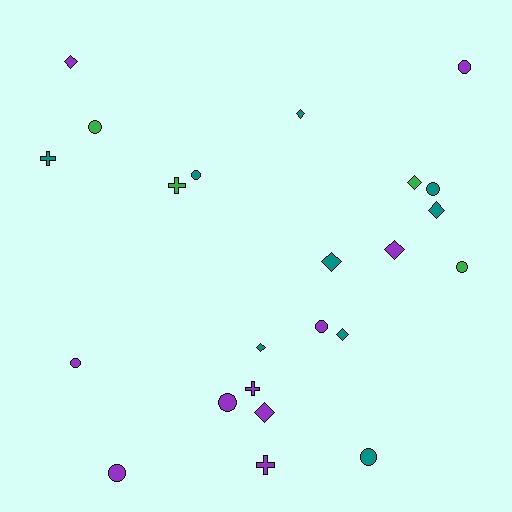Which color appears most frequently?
Purple, with 10 objects.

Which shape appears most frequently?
Circle, with 10 objects.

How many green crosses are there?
There is 1 green cross.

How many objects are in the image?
There are 23 objects.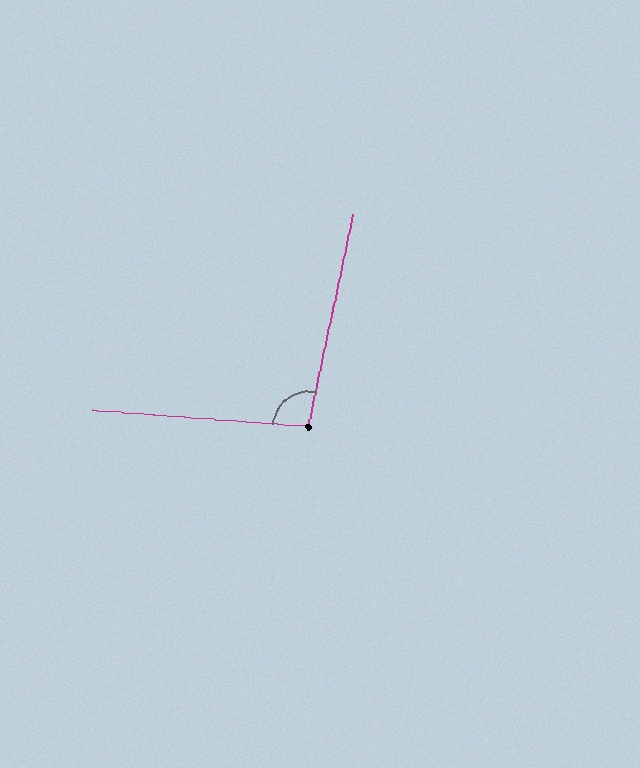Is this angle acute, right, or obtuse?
It is obtuse.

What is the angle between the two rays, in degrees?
Approximately 98 degrees.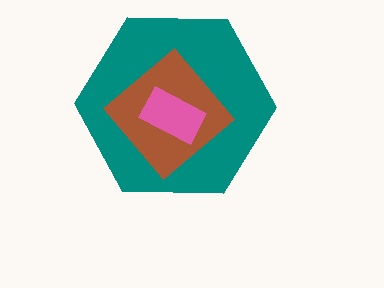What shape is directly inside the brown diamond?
The pink rectangle.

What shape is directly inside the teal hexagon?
The brown diamond.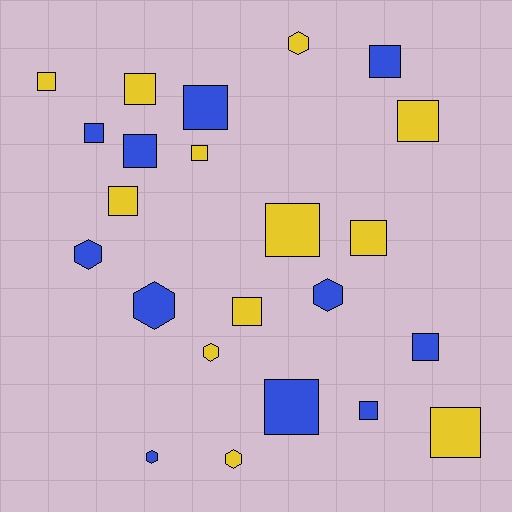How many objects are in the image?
There are 23 objects.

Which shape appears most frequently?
Square, with 16 objects.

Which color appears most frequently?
Yellow, with 12 objects.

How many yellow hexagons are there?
There are 3 yellow hexagons.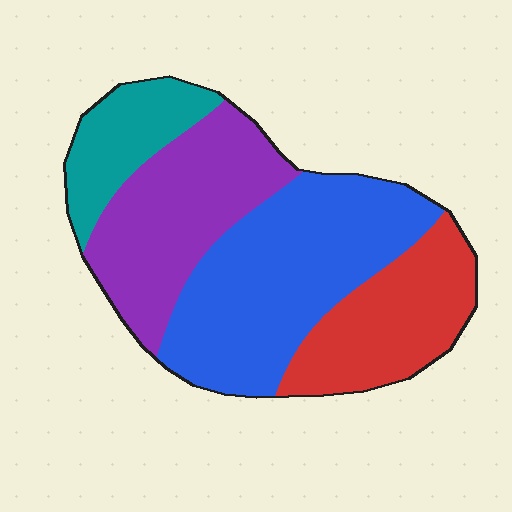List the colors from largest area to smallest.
From largest to smallest: blue, purple, red, teal.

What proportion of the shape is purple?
Purple covers 27% of the shape.